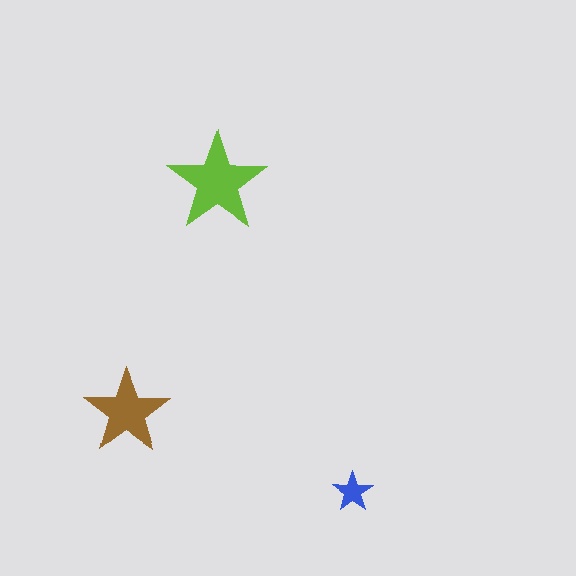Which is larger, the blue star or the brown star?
The brown one.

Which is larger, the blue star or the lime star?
The lime one.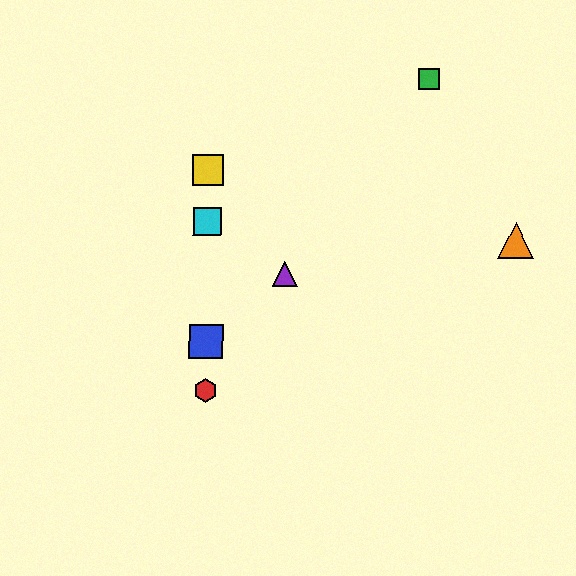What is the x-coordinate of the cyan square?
The cyan square is at x≈207.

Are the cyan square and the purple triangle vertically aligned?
No, the cyan square is at x≈207 and the purple triangle is at x≈285.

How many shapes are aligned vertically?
4 shapes (the red hexagon, the blue square, the yellow square, the cyan square) are aligned vertically.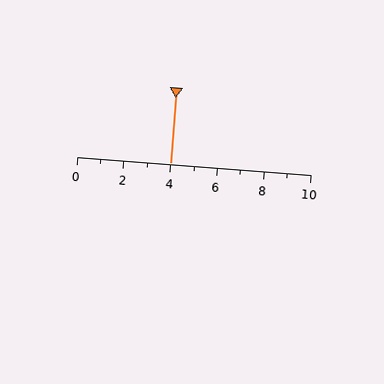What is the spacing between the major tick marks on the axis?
The major ticks are spaced 2 apart.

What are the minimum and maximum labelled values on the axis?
The axis runs from 0 to 10.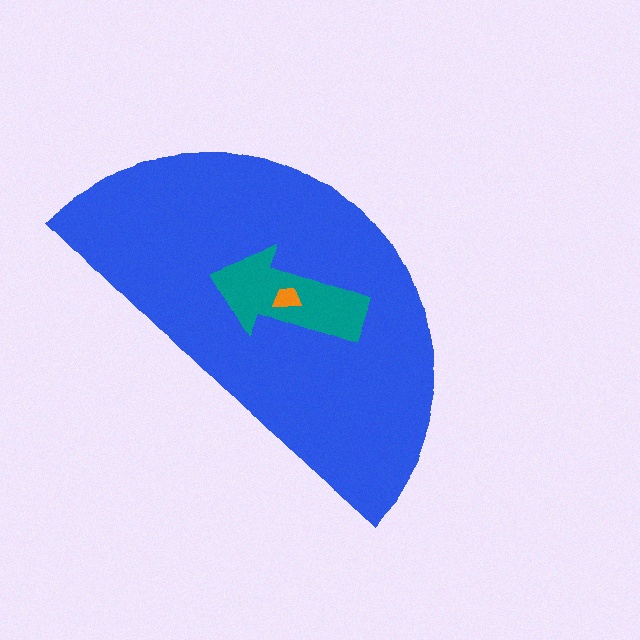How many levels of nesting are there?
3.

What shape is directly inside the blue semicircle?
The teal arrow.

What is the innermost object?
The orange trapezoid.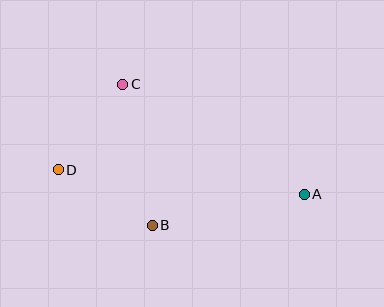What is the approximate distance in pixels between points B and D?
The distance between B and D is approximately 109 pixels.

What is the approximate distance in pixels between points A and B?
The distance between A and B is approximately 155 pixels.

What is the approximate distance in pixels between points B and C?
The distance between B and C is approximately 144 pixels.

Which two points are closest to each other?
Points C and D are closest to each other.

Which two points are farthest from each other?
Points A and D are farthest from each other.